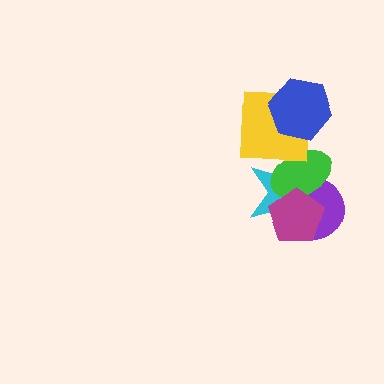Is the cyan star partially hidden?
Yes, it is partially covered by another shape.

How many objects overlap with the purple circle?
3 objects overlap with the purple circle.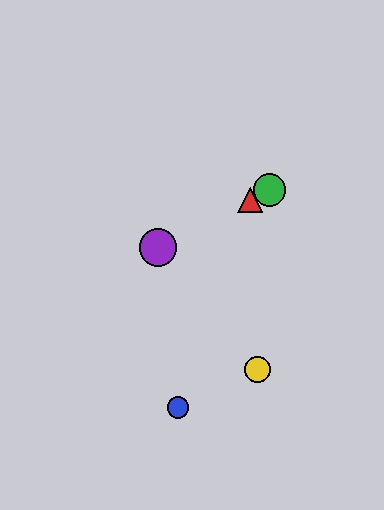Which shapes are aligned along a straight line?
The red triangle, the green circle, the purple circle are aligned along a straight line.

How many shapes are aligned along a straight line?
3 shapes (the red triangle, the green circle, the purple circle) are aligned along a straight line.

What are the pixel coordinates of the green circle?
The green circle is at (270, 190).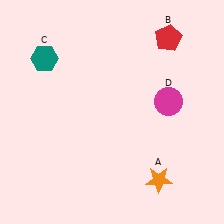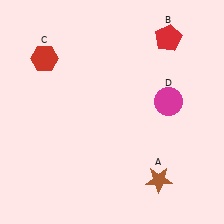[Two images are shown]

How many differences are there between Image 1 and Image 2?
There are 2 differences between the two images.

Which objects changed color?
A changed from orange to brown. C changed from teal to red.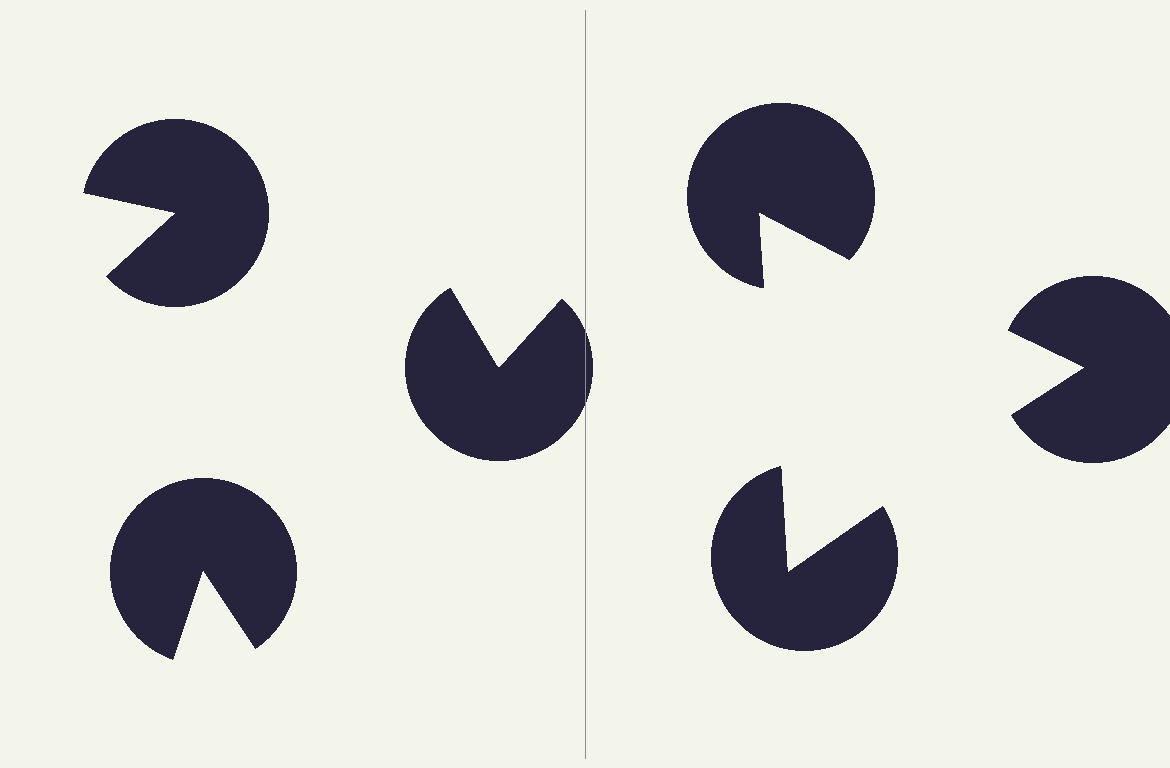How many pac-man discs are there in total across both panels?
6 — 3 on each side.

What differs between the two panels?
The pac-man discs are positioned identically on both sides; only the wedge orientations differ. On the right they align to a triangle; on the left they are misaligned.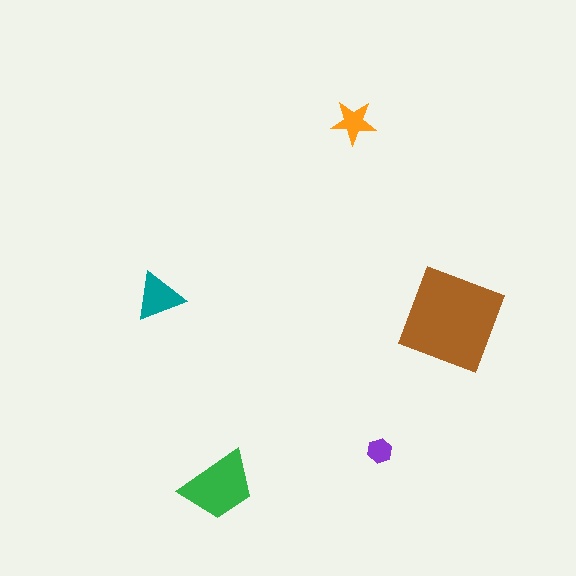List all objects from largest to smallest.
The brown square, the green trapezoid, the teal triangle, the orange star, the purple hexagon.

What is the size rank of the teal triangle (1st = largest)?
3rd.